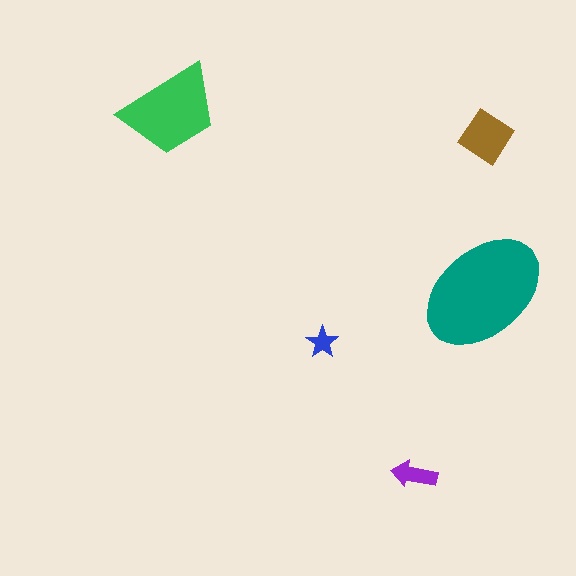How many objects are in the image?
There are 5 objects in the image.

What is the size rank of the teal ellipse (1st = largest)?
1st.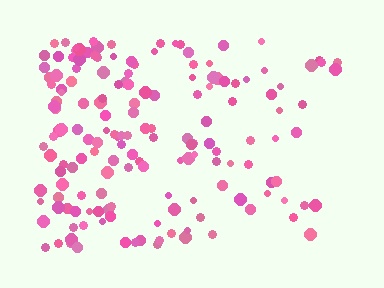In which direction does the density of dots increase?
From right to left, with the left side densest.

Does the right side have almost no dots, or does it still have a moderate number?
Still a moderate number, just noticeably fewer than the left.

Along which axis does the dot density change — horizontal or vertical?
Horizontal.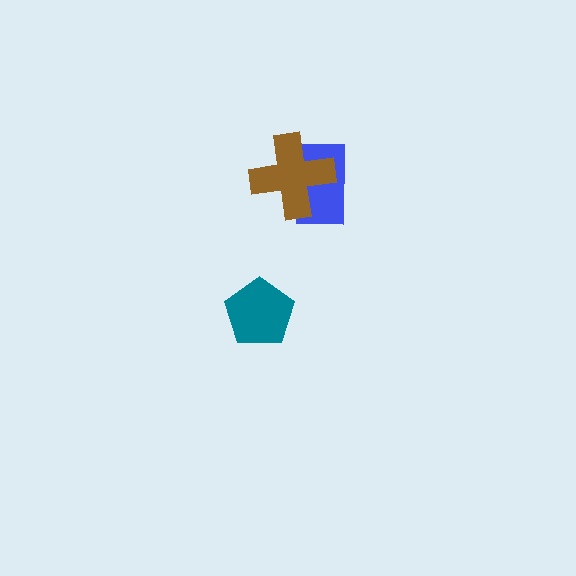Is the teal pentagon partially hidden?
No, no other shape covers it.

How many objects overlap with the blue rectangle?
1 object overlaps with the blue rectangle.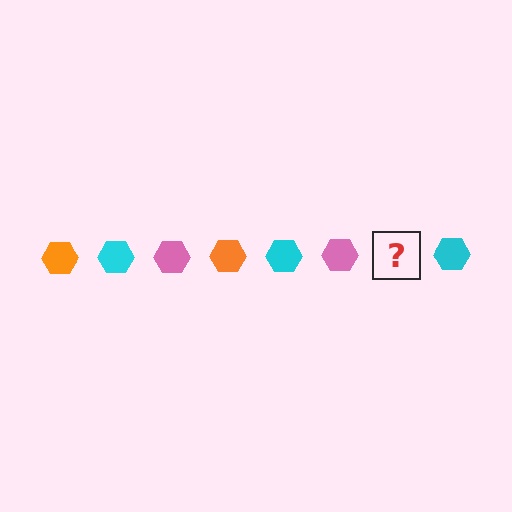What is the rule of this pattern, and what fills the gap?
The rule is that the pattern cycles through orange, cyan, pink hexagons. The gap should be filled with an orange hexagon.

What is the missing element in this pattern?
The missing element is an orange hexagon.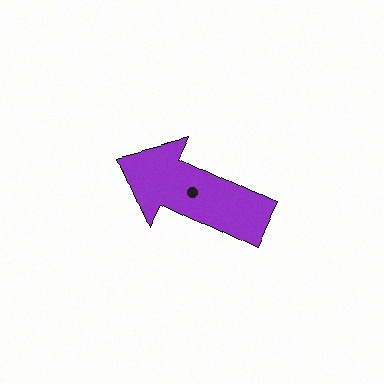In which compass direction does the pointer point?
Northwest.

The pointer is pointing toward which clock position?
Roughly 10 o'clock.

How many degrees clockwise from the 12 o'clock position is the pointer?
Approximately 296 degrees.